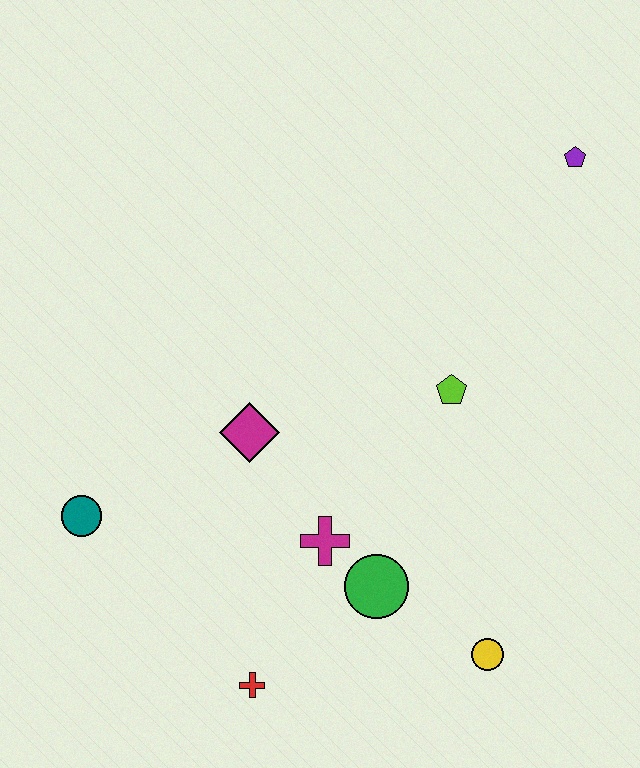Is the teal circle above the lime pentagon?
No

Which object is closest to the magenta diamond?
The magenta cross is closest to the magenta diamond.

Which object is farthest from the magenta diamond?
The purple pentagon is farthest from the magenta diamond.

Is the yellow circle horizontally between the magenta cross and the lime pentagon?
No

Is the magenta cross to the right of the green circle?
No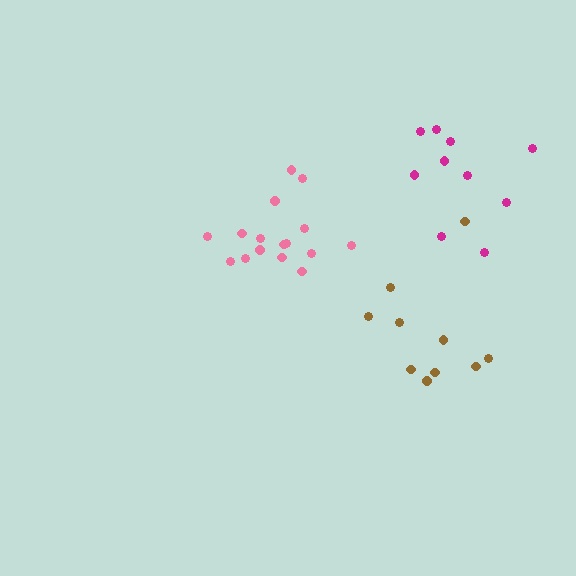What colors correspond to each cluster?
The clusters are colored: magenta, pink, brown.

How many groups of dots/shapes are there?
There are 3 groups.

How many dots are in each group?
Group 1: 10 dots, Group 2: 16 dots, Group 3: 10 dots (36 total).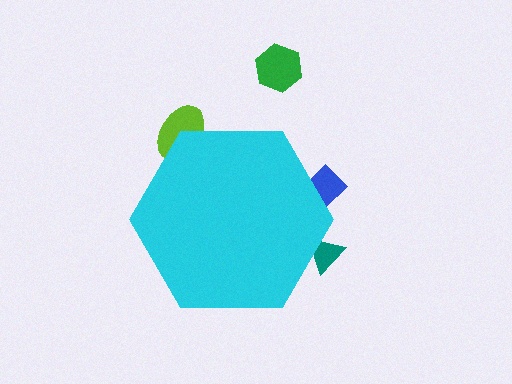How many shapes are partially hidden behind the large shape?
3 shapes are partially hidden.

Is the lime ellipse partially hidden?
Yes, the lime ellipse is partially hidden behind the cyan hexagon.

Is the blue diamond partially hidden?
Yes, the blue diamond is partially hidden behind the cyan hexagon.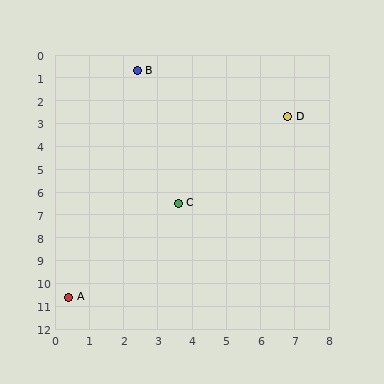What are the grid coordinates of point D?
Point D is at approximately (6.8, 2.7).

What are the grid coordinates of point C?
Point C is at approximately (3.6, 6.5).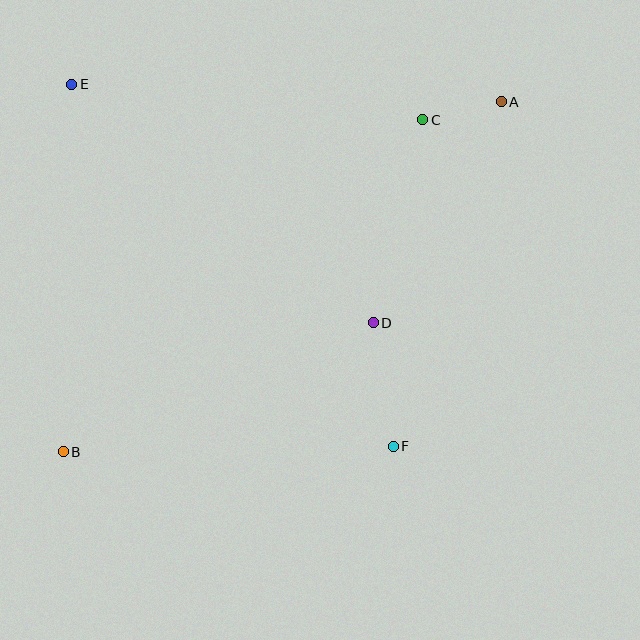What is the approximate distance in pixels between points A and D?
The distance between A and D is approximately 256 pixels.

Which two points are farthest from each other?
Points A and B are farthest from each other.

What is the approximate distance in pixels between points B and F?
The distance between B and F is approximately 330 pixels.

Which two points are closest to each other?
Points A and C are closest to each other.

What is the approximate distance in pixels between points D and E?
The distance between D and E is approximately 384 pixels.